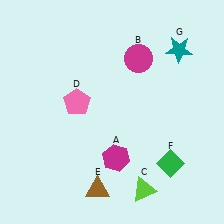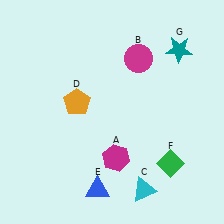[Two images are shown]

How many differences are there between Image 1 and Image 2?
There are 3 differences between the two images.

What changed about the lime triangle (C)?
In Image 1, C is lime. In Image 2, it changed to cyan.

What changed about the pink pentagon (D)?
In Image 1, D is pink. In Image 2, it changed to orange.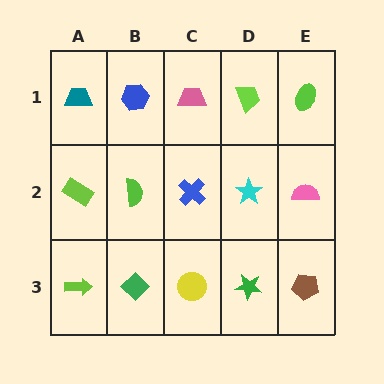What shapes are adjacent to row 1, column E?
A pink semicircle (row 2, column E), a lime trapezoid (row 1, column D).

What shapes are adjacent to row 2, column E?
A lime ellipse (row 1, column E), a brown pentagon (row 3, column E), a cyan star (row 2, column D).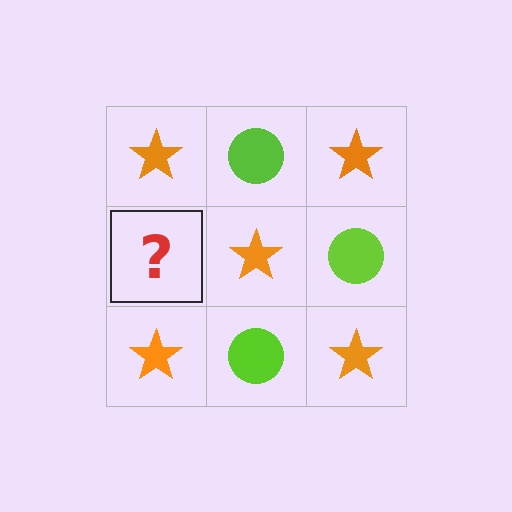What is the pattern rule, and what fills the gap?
The rule is that it alternates orange star and lime circle in a checkerboard pattern. The gap should be filled with a lime circle.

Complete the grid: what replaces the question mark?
The question mark should be replaced with a lime circle.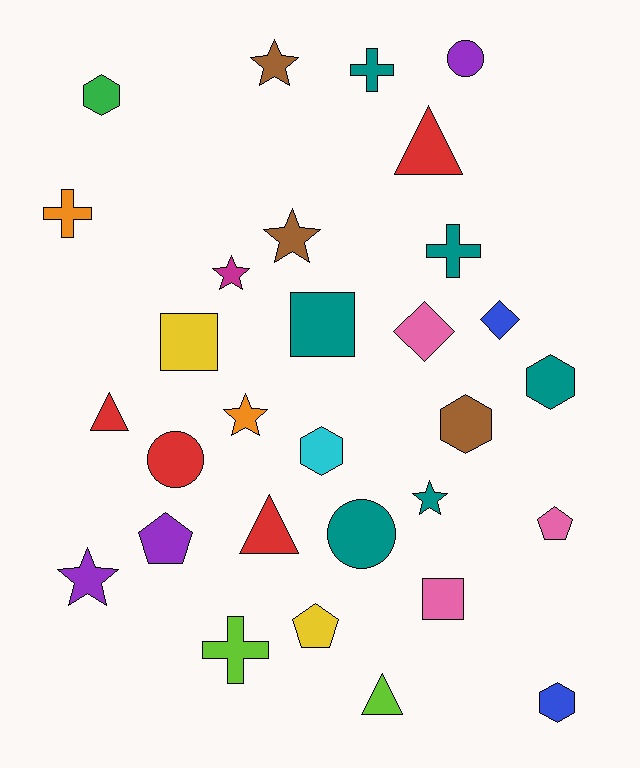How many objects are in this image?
There are 30 objects.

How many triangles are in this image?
There are 4 triangles.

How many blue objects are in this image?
There are 2 blue objects.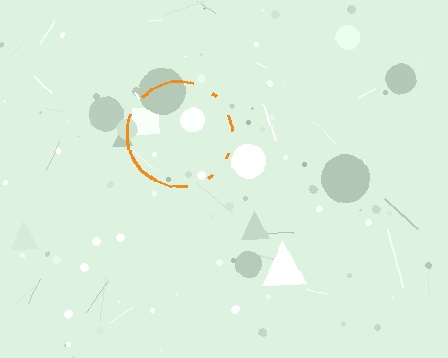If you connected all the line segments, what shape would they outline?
They would outline a circle.